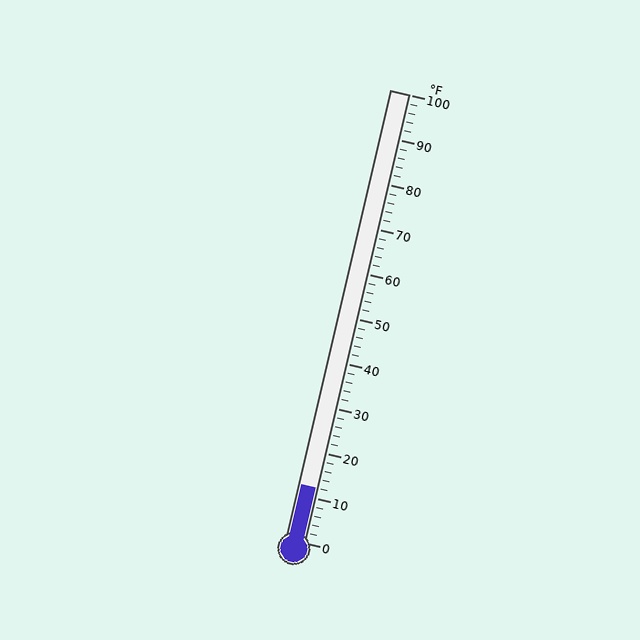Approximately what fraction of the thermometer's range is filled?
The thermometer is filled to approximately 10% of its range.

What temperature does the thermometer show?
The thermometer shows approximately 12°F.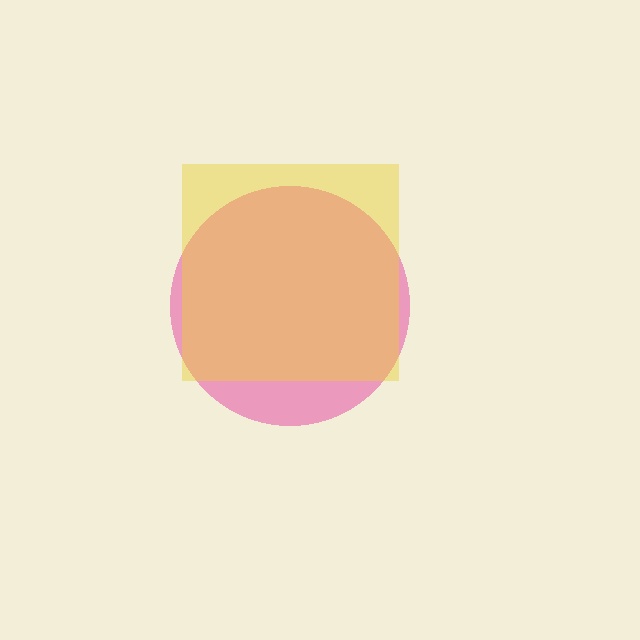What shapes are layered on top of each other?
The layered shapes are: a pink circle, a yellow square.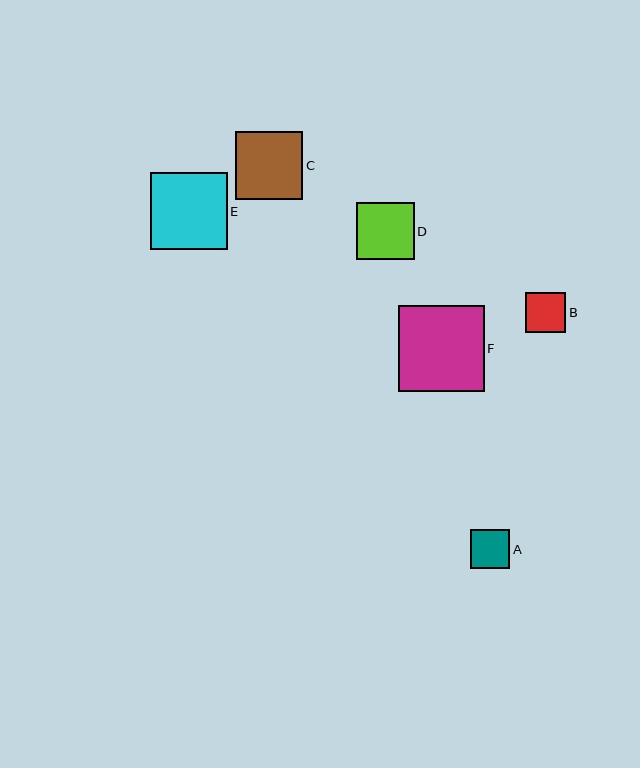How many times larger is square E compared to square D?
Square E is approximately 1.3 times the size of square D.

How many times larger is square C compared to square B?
Square C is approximately 1.7 times the size of square B.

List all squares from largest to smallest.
From largest to smallest: F, E, C, D, B, A.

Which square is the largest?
Square F is the largest with a size of approximately 86 pixels.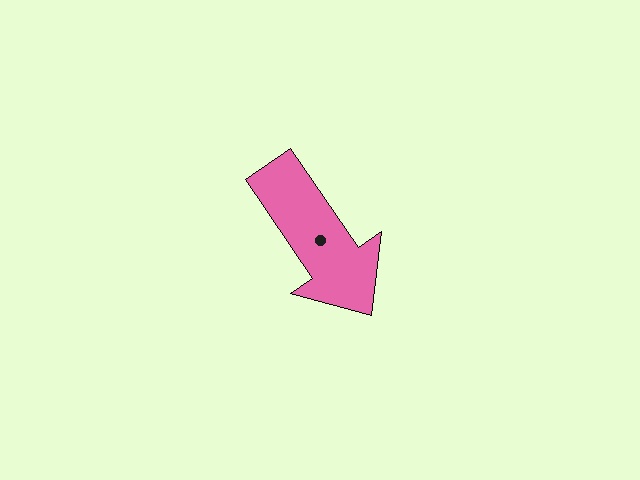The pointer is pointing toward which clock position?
Roughly 5 o'clock.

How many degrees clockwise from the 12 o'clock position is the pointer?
Approximately 146 degrees.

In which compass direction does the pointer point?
Southeast.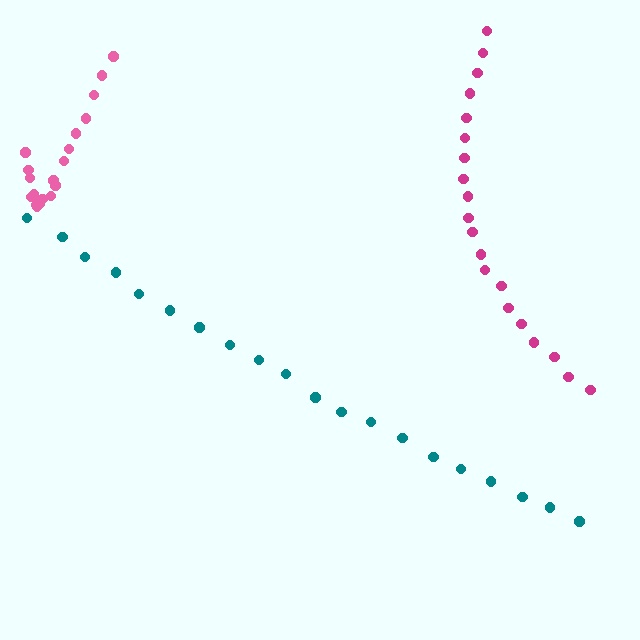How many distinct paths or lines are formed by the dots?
There are 3 distinct paths.